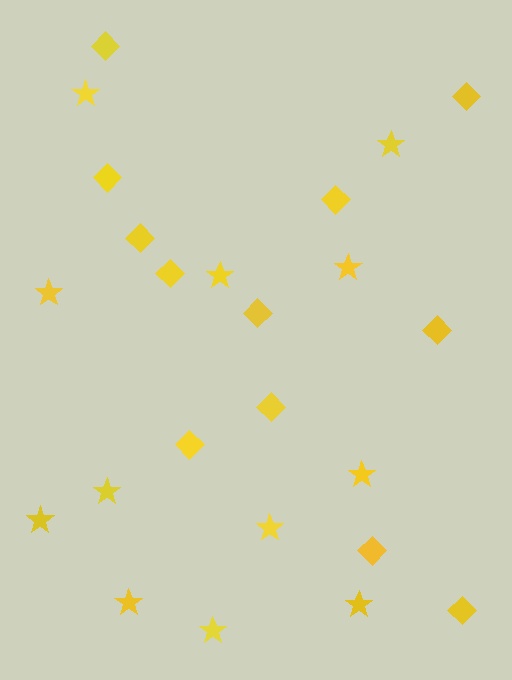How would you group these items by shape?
There are 2 groups: one group of diamonds (12) and one group of stars (12).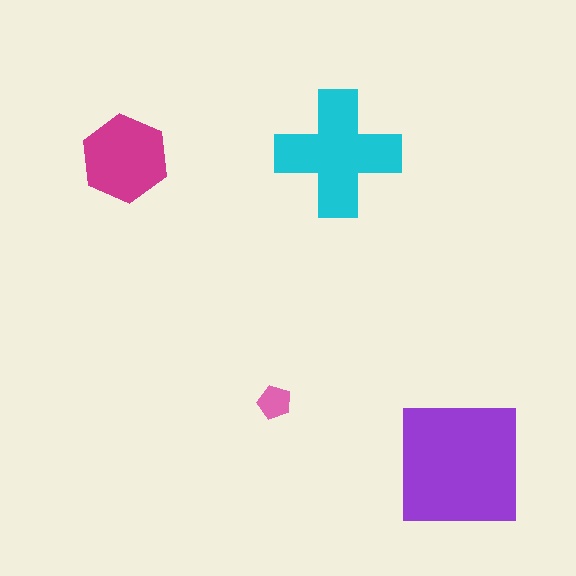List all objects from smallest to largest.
The pink pentagon, the magenta hexagon, the cyan cross, the purple square.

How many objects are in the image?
There are 4 objects in the image.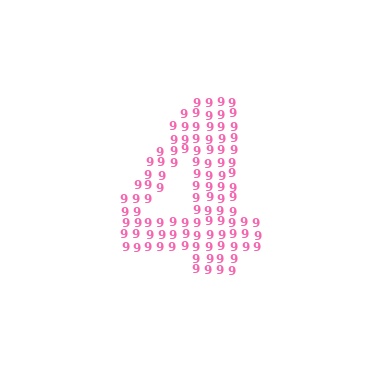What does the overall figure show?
The overall figure shows the digit 4.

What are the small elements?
The small elements are digit 9's.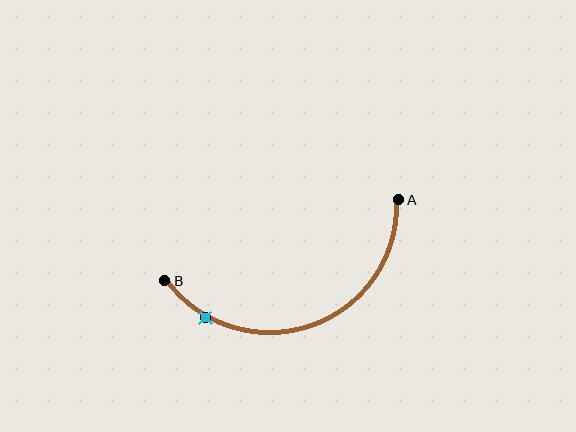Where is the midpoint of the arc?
The arc midpoint is the point on the curve farthest from the straight line joining A and B. It sits below that line.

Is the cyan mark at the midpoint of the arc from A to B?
No. The cyan mark lies on the arc but is closer to endpoint B. The arc midpoint would be at the point on the curve equidistant along the arc from both A and B.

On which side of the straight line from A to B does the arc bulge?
The arc bulges below the straight line connecting A and B.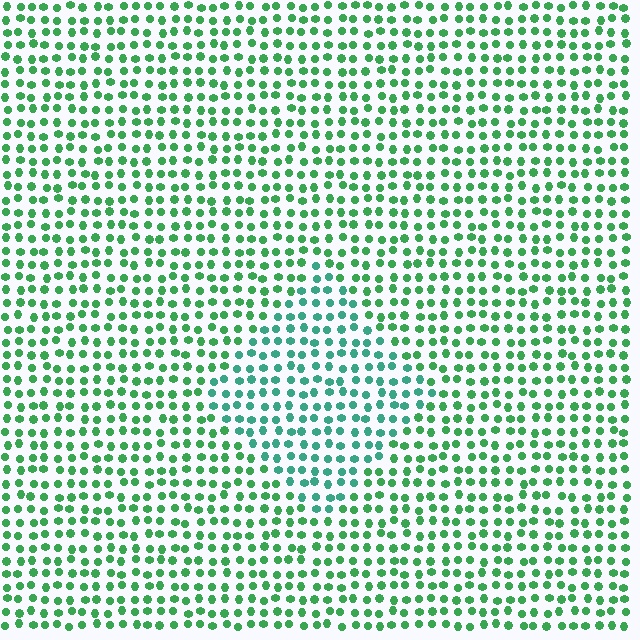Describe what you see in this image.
The image is filled with small green elements in a uniform arrangement. A diamond-shaped region is visible where the elements are tinted to a slightly different hue, forming a subtle color boundary.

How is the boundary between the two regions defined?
The boundary is defined purely by a slight shift in hue (about 30 degrees). Spacing, size, and orientation are identical on both sides.